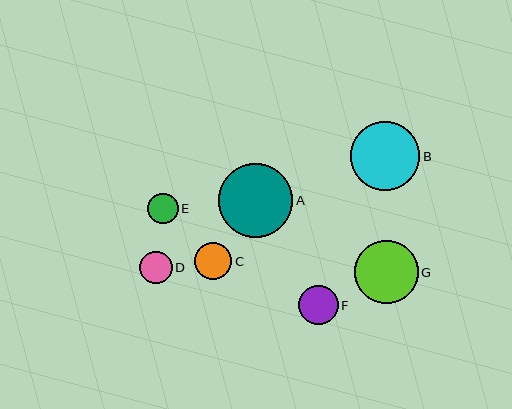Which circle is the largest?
Circle A is the largest with a size of approximately 74 pixels.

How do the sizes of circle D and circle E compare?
Circle D and circle E are approximately the same size.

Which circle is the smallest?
Circle E is the smallest with a size of approximately 30 pixels.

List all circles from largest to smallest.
From largest to smallest: A, B, G, F, C, D, E.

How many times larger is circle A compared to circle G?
Circle A is approximately 1.2 times the size of circle G.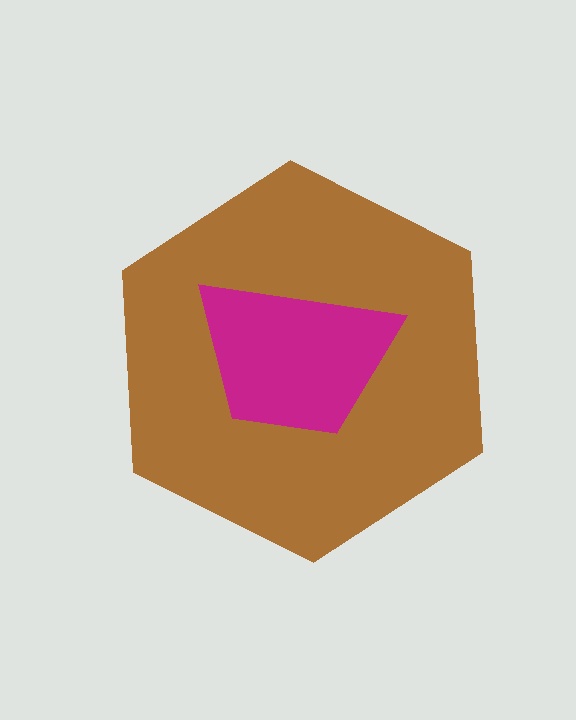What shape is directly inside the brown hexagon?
The magenta trapezoid.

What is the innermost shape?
The magenta trapezoid.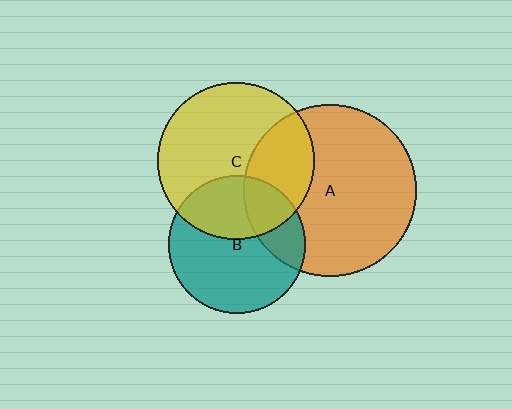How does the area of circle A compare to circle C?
Approximately 1.2 times.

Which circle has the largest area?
Circle A (orange).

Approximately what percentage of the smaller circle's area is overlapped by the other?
Approximately 25%.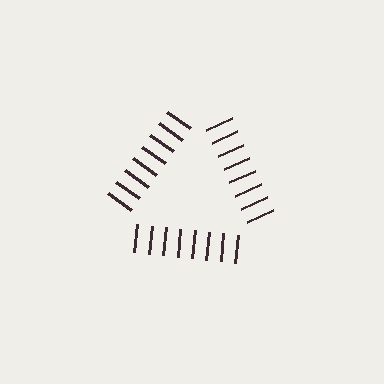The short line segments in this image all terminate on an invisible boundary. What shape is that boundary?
An illusory triangle — the line segments terminate on its edges but no continuous stroke is drawn.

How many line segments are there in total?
24 — 8 along each of the 3 edges.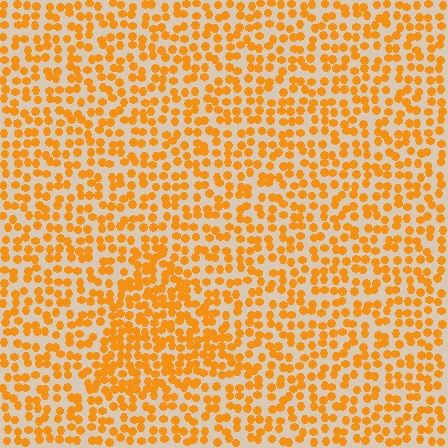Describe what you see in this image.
The image contains small orange elements arranged at two different densities. A triangle-shaped region is visible where the elements are more densely packed than the surrounding area.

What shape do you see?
I see a triangle.